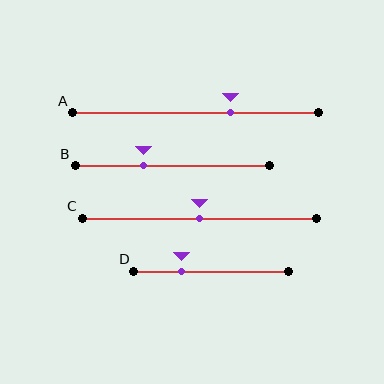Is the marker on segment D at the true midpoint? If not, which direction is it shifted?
No, the marker on segment D is shifted to the left by about 19% of the segment length.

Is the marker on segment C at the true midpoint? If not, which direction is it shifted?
Yes, the marker on segment C is at the true midpoint.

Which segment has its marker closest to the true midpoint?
Segment C has its marker closest to the true midpoint.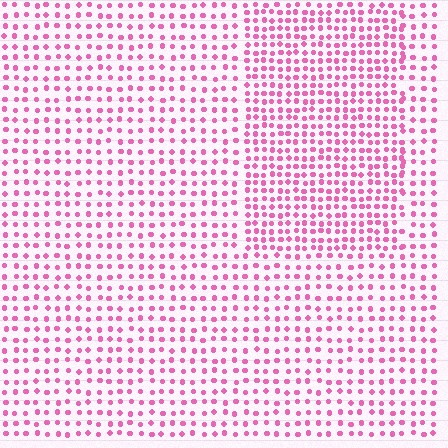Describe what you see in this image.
The image contains small pink elements arranged at two different densities. A rectangle-shaped region is visible where the elements are more densely packed than the surrounding area.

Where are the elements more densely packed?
The elements are more densely packed inside the rectangle boundary.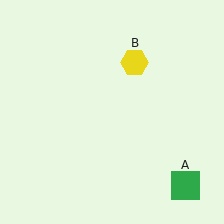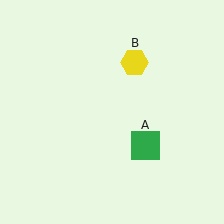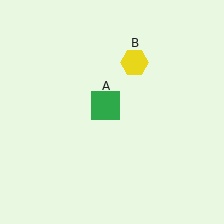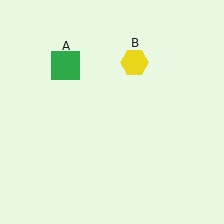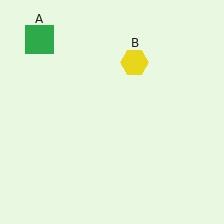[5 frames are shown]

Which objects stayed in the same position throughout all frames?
Yellow hexagon (object B) remained stationary.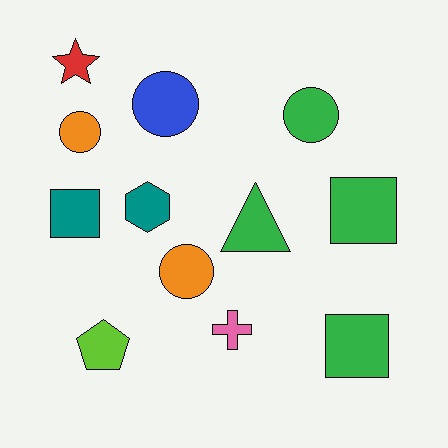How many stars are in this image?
There is 1 star.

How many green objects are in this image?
There are 4 green objects.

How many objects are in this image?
There are 12 objects.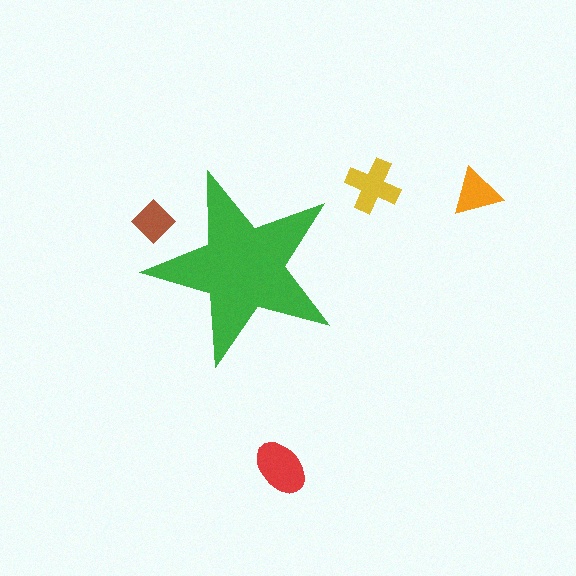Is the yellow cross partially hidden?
No, the yellow cross is fully visible.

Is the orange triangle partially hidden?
No, the orange triangle is fully visible.